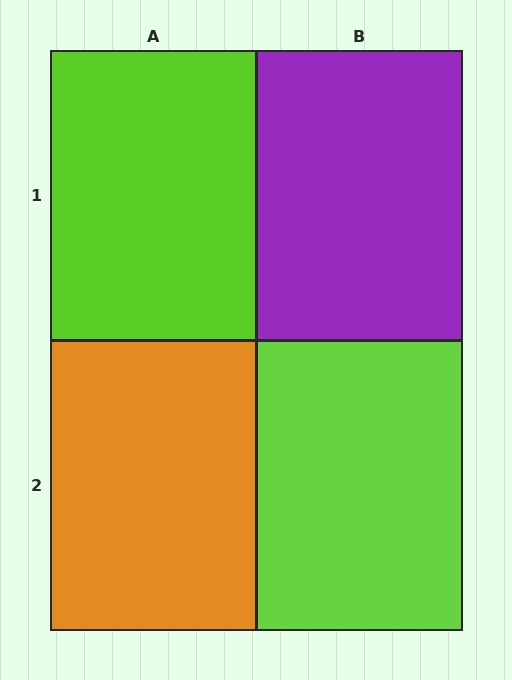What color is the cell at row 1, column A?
Lime.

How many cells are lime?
2 cells are lime.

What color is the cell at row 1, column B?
Purple.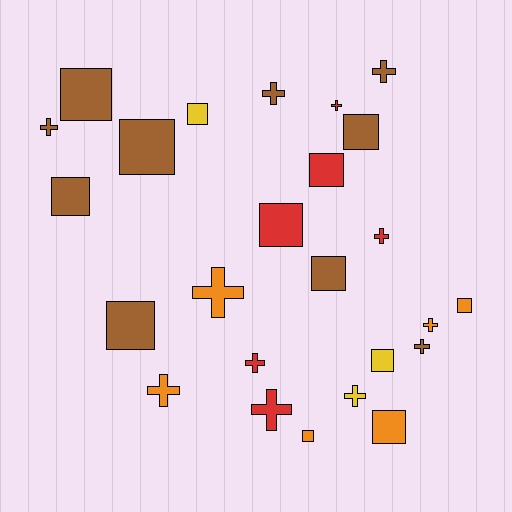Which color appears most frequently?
Brown, with 10 objects.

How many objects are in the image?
There are 25 objects.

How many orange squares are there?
There are 3 orange squares.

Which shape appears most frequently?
Square, with 13 objects.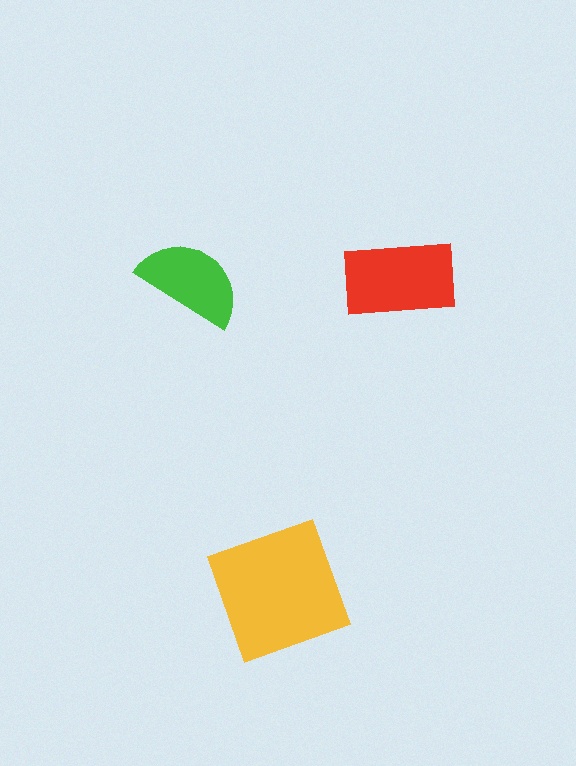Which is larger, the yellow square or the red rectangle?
The yellow square.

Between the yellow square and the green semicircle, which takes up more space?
The yellow square.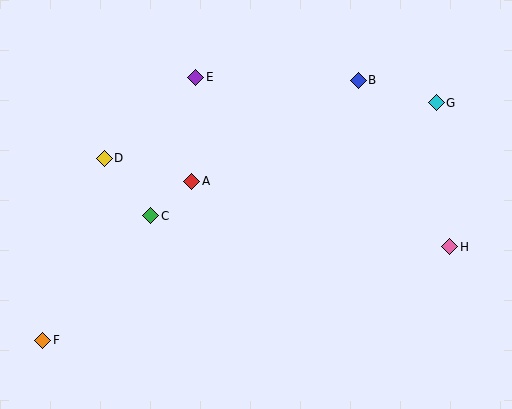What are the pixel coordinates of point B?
Point B is at (358, 80).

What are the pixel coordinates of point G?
Point G is at (436, 103).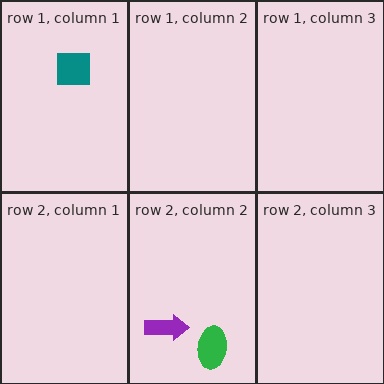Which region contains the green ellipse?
The row 2, column 2 region.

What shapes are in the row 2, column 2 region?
The green ellipse, the purple arrow.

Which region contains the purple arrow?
The row 2, column 2 region.